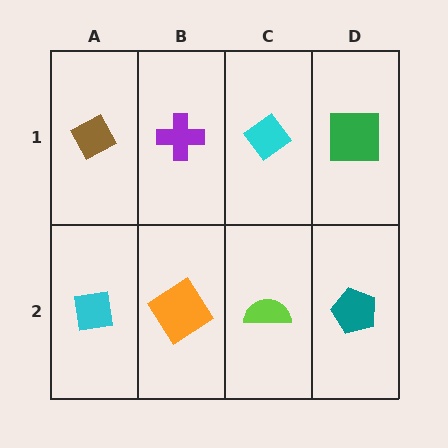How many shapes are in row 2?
4 shapes.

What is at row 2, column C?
A lime semicircle.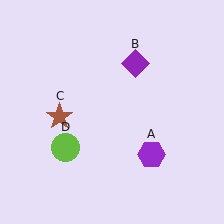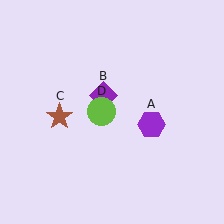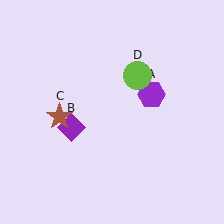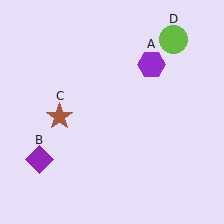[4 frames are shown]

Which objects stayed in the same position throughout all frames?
Brown star (object C) remained stationary.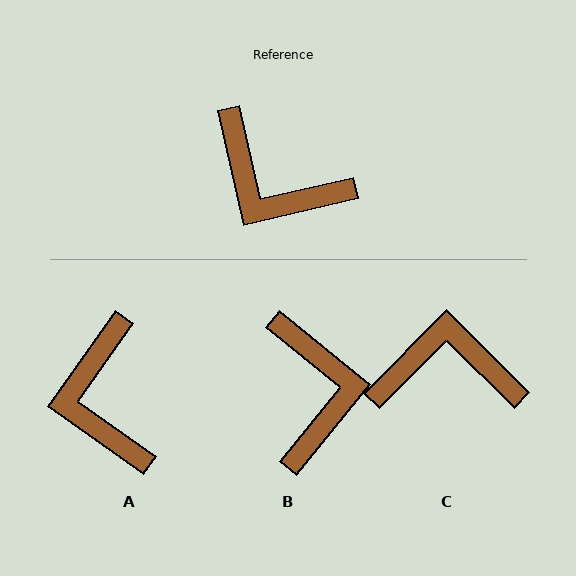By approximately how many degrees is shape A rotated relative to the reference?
Approximately 48 degrees clockwise.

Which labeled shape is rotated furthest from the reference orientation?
C, about 148 degrees away.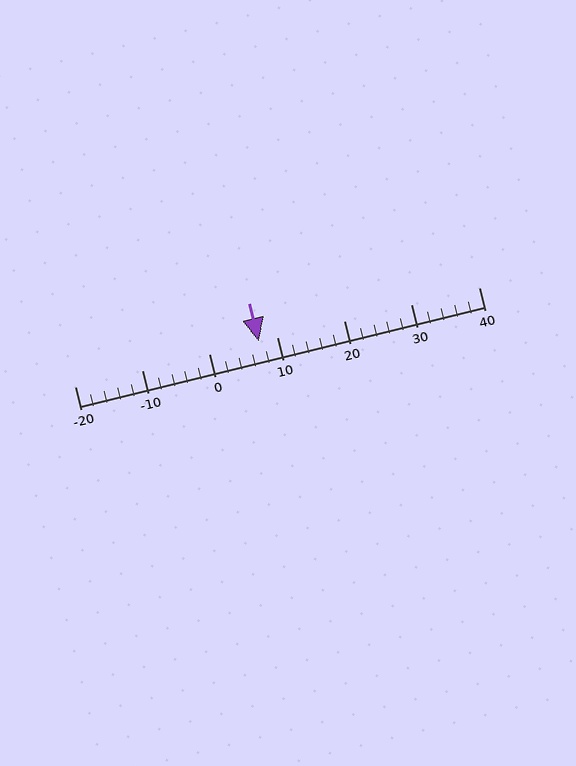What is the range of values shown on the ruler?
The ruler shows values from -20 to 40.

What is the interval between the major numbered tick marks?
The major tick marks are spaced 10 units apart.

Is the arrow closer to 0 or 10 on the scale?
The arrow is closer to 10.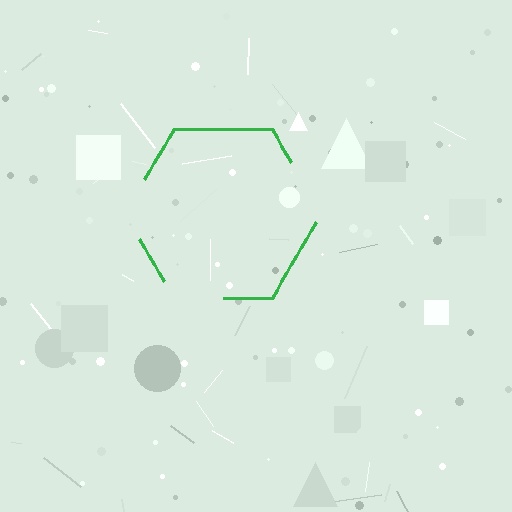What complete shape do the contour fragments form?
The contour fragments form a hexagon.